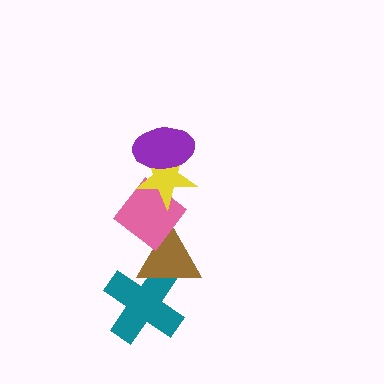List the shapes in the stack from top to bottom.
From top to bottom: the purple ellipse, the yellow star, the pink diamond, the brown triangle, the teal cross.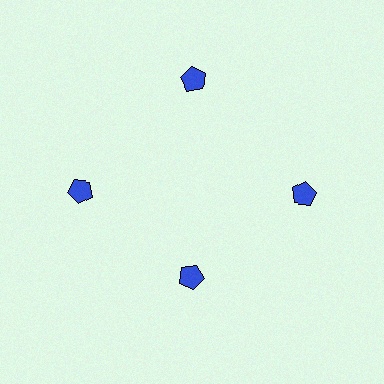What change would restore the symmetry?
The symmetry would be restored by moving it outward, back onto the ring so that all 4 pentagons sit at equal angles and equal distance from the center.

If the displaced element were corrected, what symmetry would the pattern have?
It would have 4-fold rotational symmetry — the pattern would map onto itself every 90 degrees.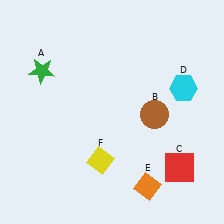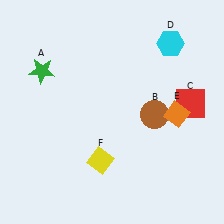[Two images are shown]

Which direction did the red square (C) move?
The red square (C) moved up.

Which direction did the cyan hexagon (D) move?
The cyan hexagon (D) moved up.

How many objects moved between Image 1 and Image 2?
3 objects moved between the two images.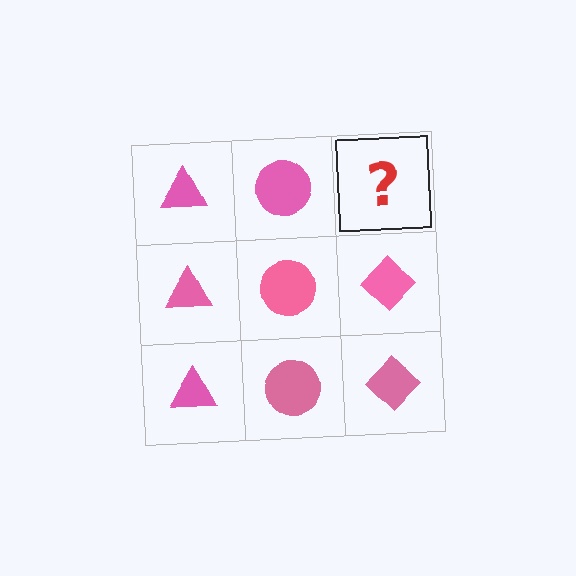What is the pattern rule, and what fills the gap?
The rule is that each column has a consistent shape. The gap should be filled with a pink diamond.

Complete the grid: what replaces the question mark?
The question mark should be replaced with a pink diamond.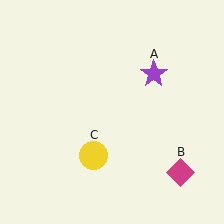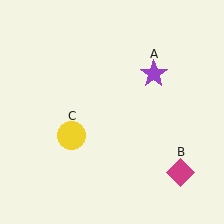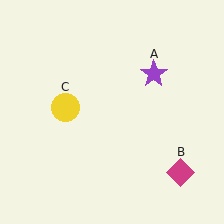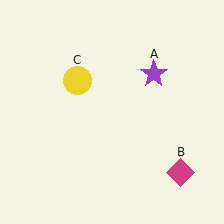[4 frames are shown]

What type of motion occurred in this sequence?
The yellow circle (object C) rotated clockwise around the center of the scene.